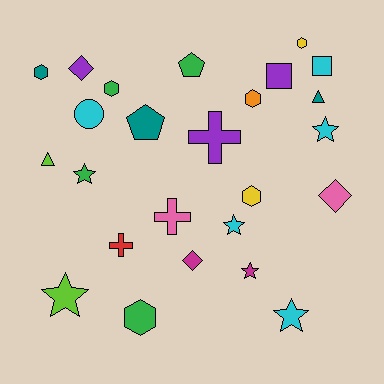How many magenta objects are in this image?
There are 2 magenta objects.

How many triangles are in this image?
There are 2 triangles.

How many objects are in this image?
There are 25 objects.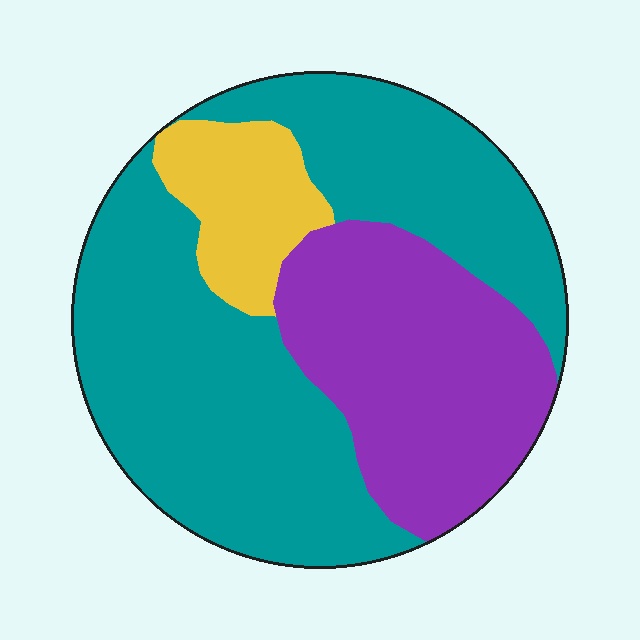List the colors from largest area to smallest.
From largest to smallest: teal, purple, yellow.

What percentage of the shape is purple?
Purple covers about 30% of the shape.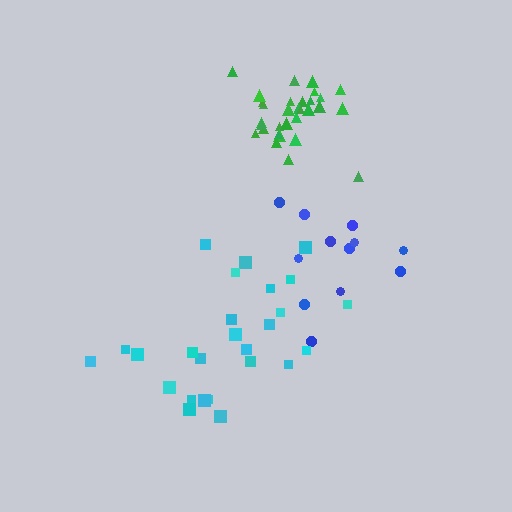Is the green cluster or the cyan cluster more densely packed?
Green.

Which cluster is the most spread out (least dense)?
Cyan.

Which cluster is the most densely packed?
Green.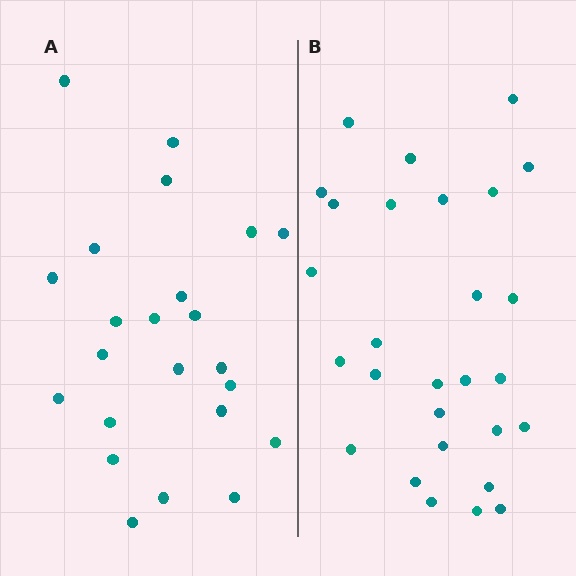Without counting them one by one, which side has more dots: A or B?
Region B (the right region) has more dots.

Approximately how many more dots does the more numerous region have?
Region B has about 5 more dots than region A.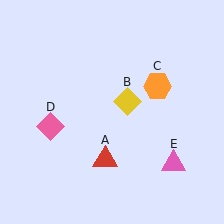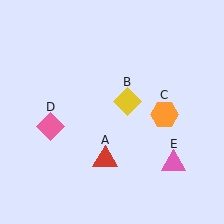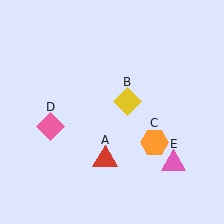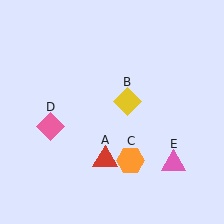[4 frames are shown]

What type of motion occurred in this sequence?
The orange hexagon (object C) rotated clockwise around the center of the scene.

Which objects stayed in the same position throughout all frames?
Red triangle (object A) and yellow diamond (object B) and pink diamond (object D) and pink triangle (object E) remained stationary.